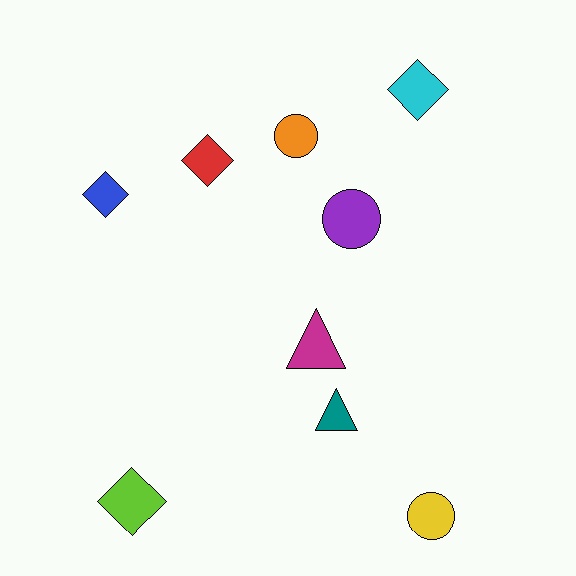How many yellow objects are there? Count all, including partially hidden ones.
There is 1 yellow object.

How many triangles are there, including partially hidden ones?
There are 2 triangles.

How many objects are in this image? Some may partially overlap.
There are 9 objects.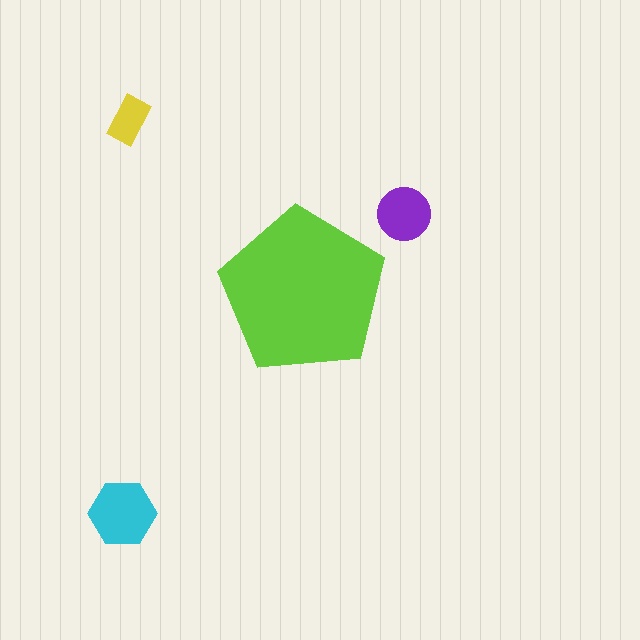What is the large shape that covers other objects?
A lime pentagon.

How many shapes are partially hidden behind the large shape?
0 shapes are partially hidden.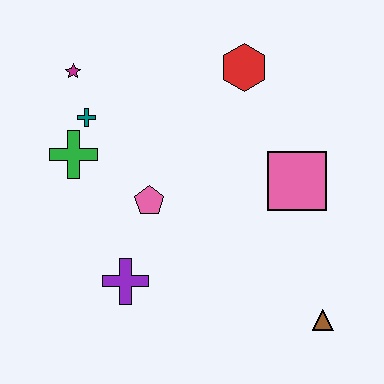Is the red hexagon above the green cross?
Yes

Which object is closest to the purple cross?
The pink pentagon is closest to the purple cross.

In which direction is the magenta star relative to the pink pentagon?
The magenta star is above the pink pentagon.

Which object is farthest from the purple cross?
The red hexagon is farthest from the purple cross.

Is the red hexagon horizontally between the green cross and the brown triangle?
Yes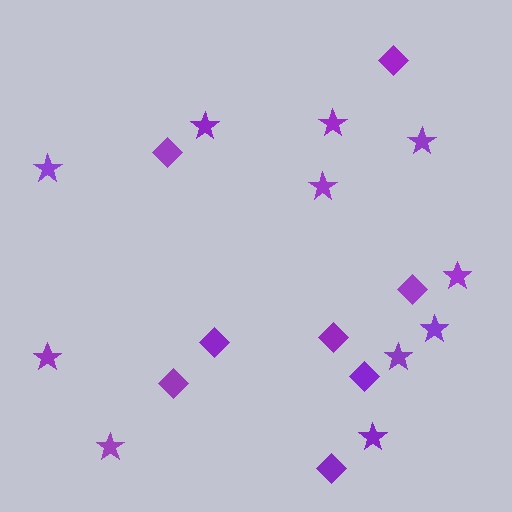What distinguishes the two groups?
There are 2 groups: one group of stars (11) and one group of diamonds (8).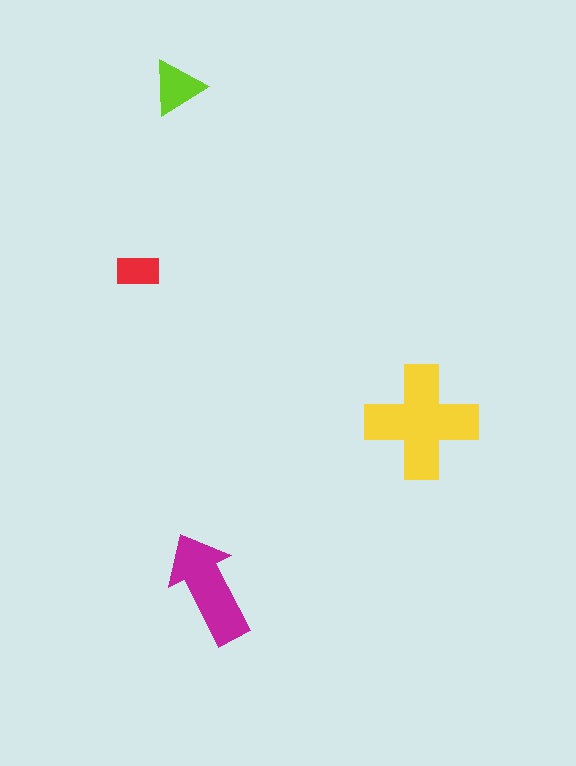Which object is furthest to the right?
The yellow cross is rightmost.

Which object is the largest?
The yellow cross.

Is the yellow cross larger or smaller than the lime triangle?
Larger.